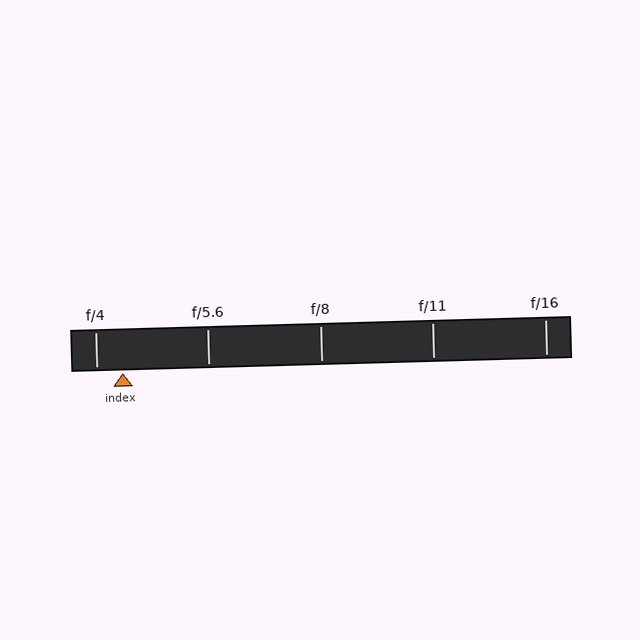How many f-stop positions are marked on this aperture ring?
There are 5 f-stop positions marked.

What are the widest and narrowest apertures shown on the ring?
The widest aperture shown is f/4 and the narrowest is f/16.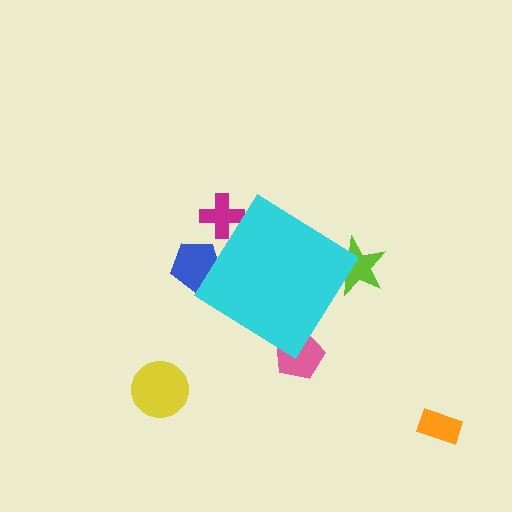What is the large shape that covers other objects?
A cyan diamond.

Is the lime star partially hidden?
Yes, the lime star is partially hidden behind the cyan diamond.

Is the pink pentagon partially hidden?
Yes, the pink pentagon is partially hidden behind the cyan diamond.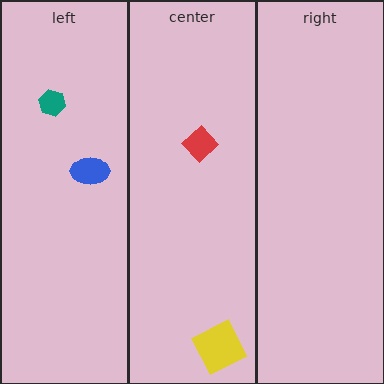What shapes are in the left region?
The teal hexagon, the blue ellipse.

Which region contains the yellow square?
The center region.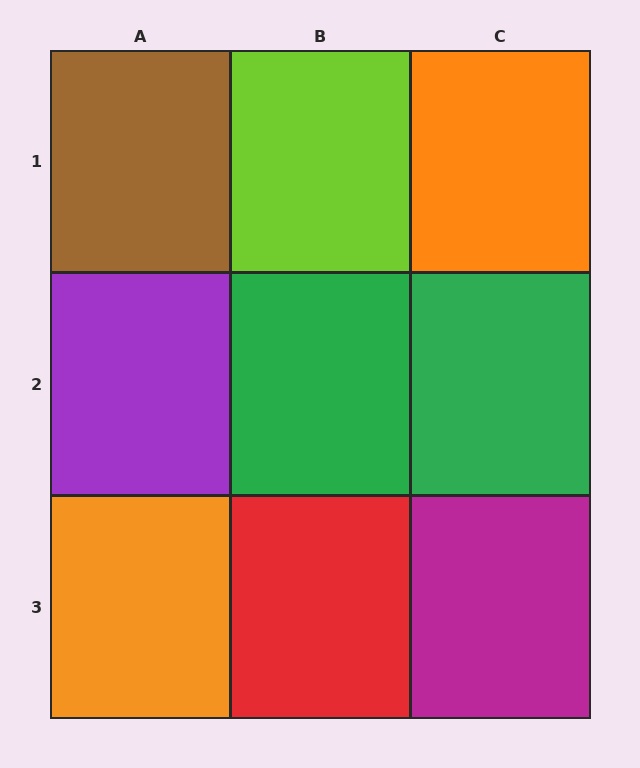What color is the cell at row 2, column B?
Green.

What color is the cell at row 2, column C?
Green.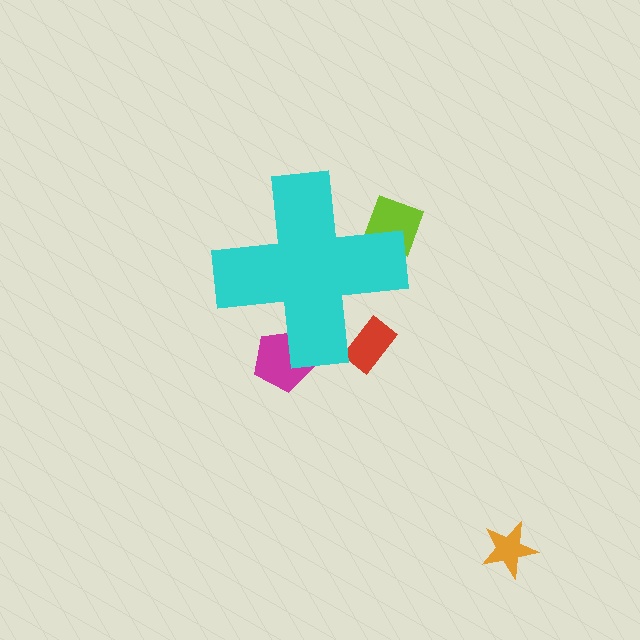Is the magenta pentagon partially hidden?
Yes, the magenta pentagon is partially hidden behind the cyan cross.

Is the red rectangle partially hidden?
Yes, the red rectangle is partially hidden behind the cyan cross.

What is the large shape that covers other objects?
A cyan cross.